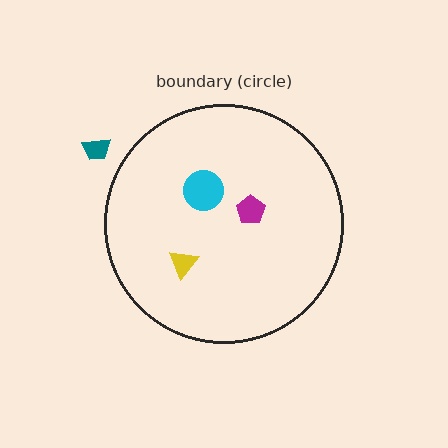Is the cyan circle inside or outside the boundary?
Inside.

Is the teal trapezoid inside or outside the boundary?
Outside.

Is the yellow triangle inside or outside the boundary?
Inside.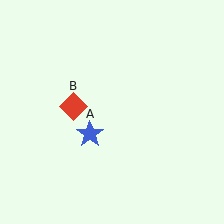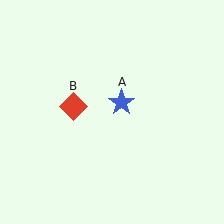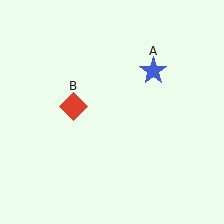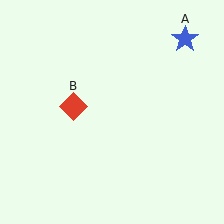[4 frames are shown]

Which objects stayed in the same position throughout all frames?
Red diamond (object B) remained stationary.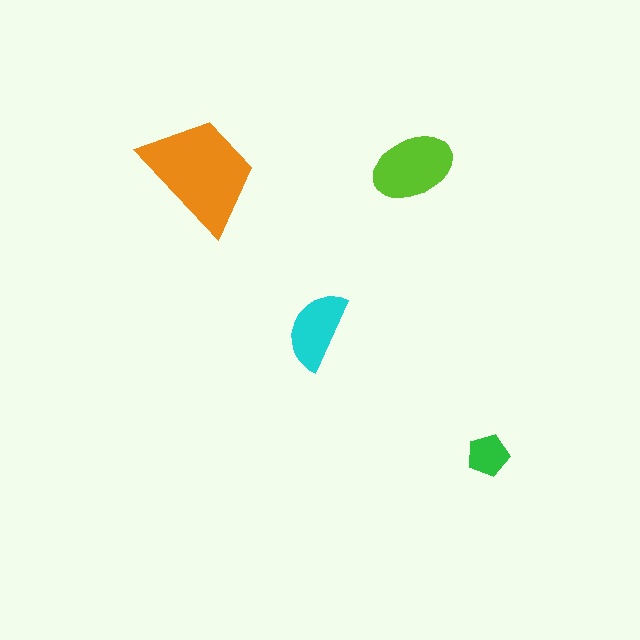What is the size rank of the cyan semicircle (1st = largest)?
3rd.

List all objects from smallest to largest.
The green pentagon, the cyan semicircle, the lime ellipse, the orange trapezoid.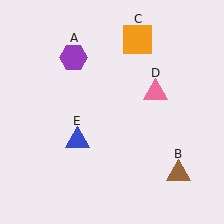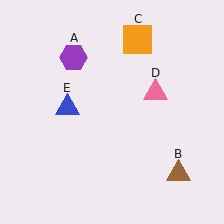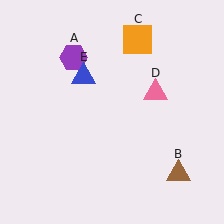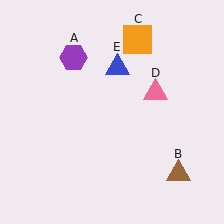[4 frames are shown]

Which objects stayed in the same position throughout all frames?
Purple hexagon (object A) and brown triangle (object B) and orange square (object C) and pink triangle (object D) remained stationary.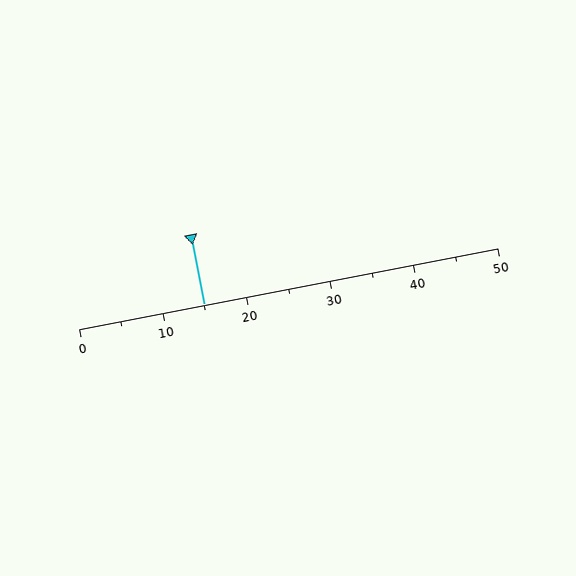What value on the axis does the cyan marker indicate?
The marker indicates approximately 15.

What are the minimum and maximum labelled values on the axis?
The axis runs from 0 to 50.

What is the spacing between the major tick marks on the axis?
The major ticks are spaced 10 apart.